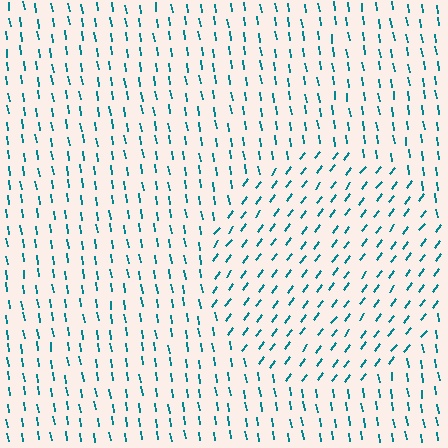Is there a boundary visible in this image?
Yes, there is a texture boundary formed by a change in line orientation.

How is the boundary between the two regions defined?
The boundary is defined purely by a change in line orientation (approximately 45 degrees difference). All lines are the same color and thickness.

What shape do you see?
I see a circle.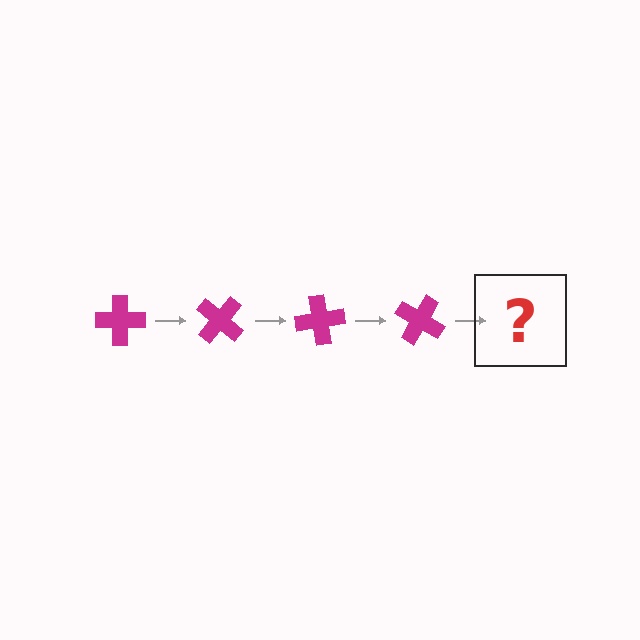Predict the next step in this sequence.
The next step is a magenta cross rotated 160 degrees.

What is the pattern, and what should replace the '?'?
The pattern is that the cross rotates 40 degrees each step. The '?' should be a magenta cross rotated 160 degrees.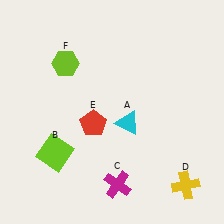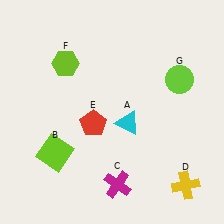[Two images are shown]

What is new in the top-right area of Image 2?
A lime circle (G) was added in the top-right area of Image 2.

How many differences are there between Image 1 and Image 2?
There is 1 difference between the two images.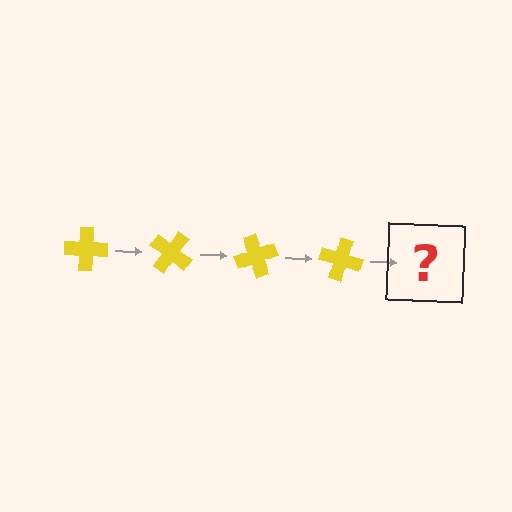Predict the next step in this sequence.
The next step is a yellow cross rotated 140 degrees.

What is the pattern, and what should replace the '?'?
The pattern is that the cross rotates 35 degrees each step. The '?' should be a yellow cross rotated 140 degrees.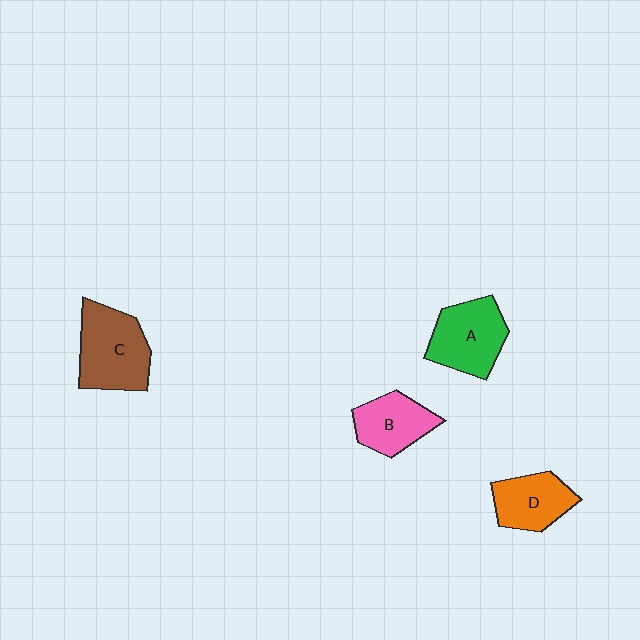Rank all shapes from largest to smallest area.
From largest to smallest: C (brown), A (green), D (orange), B (pink).